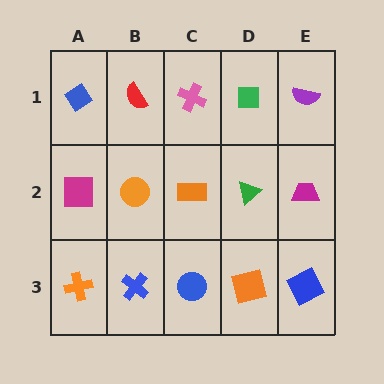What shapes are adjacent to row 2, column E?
A purple semicircle (row 1, column E), a blue square (row 3, column E), a green triangle (row 2, column D).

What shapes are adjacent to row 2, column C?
A pink cross (row 1, column C), a blue circle (row 3, column C), an orange circle (row 2, column B), a green triangle (row 2, column D).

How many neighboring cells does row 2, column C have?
4.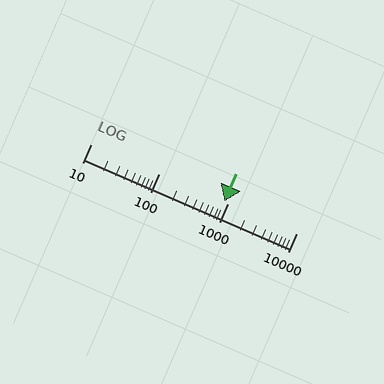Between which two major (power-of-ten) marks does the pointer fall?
The pointer is between 100 and 1000.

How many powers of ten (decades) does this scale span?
The scale spans 3 decades, from 10 to 10000.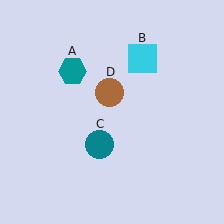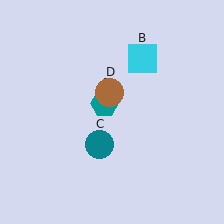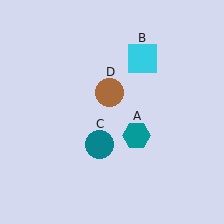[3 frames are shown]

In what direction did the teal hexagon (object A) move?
The teal hexagon (object A) moved down and to the right.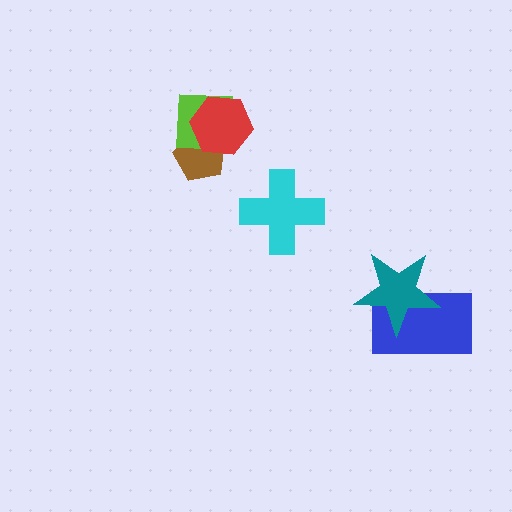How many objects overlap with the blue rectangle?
1 object overlaps with the blue rectangle.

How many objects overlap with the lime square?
2 objects overlap with the lime square.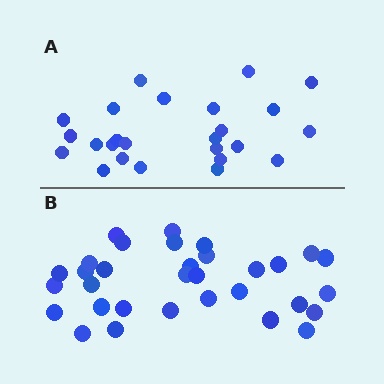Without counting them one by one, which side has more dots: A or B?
Region B (the bottom region) has more dots.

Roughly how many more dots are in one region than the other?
Region B has roughly 8 or so more dots than region A.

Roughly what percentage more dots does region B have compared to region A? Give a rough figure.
About 30% more.